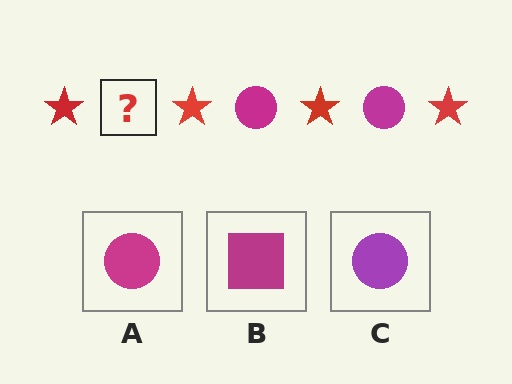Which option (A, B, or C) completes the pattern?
A.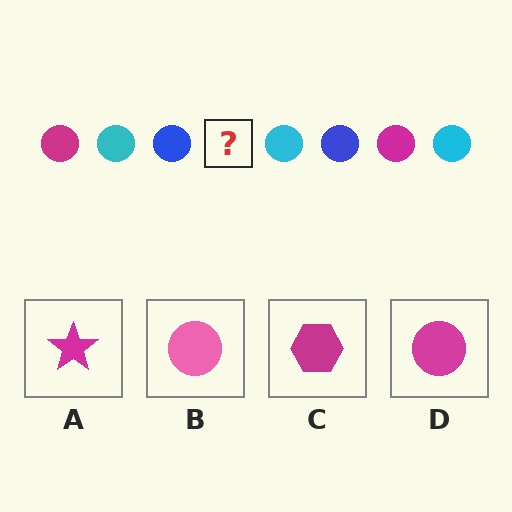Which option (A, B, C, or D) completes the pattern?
D.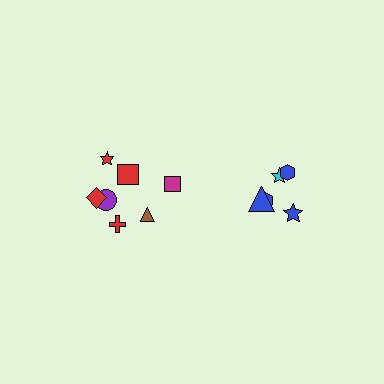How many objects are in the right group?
There are 5 objects.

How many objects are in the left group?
There are 7 objects.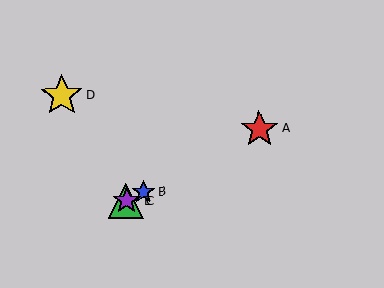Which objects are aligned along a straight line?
Objects A, B, C, E are aligned along a straight line.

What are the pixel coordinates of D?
Object D is at (62, 96).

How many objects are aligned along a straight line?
4 objects (A, B, C, E) are aligned along a straight line.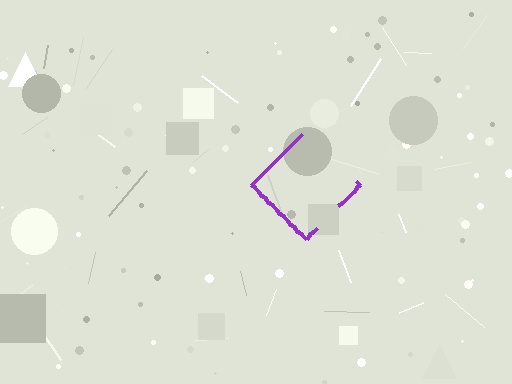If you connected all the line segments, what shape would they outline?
They would outline a diamond.